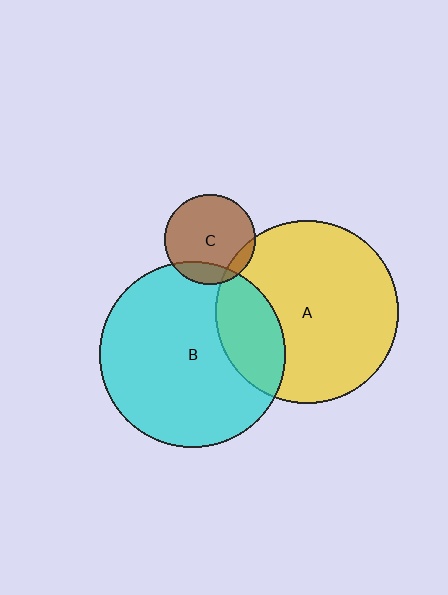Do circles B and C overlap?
Yes.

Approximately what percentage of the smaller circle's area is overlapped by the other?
Approximately 15%.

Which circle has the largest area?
Circle B (cyan).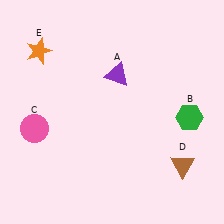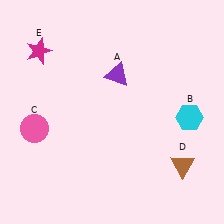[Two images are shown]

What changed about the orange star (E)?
In Image 1, E is orange. In Image 2, it changed to magenta.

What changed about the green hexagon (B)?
In Image 1, B is green. In Image 2, it changed to cyan.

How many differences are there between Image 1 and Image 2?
There are 2 differences between the two images.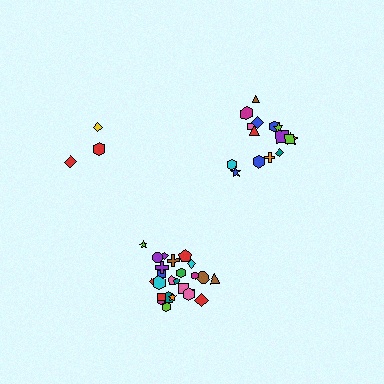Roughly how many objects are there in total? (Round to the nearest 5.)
Roughly 45 objects in total.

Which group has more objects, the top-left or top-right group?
The top-right group.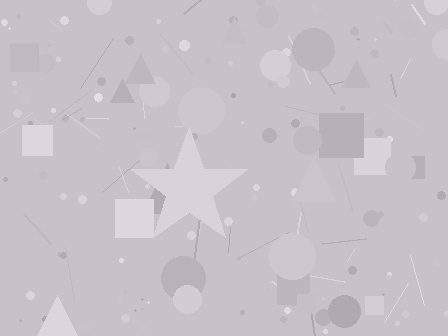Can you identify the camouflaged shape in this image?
The camouflaged shape is a star.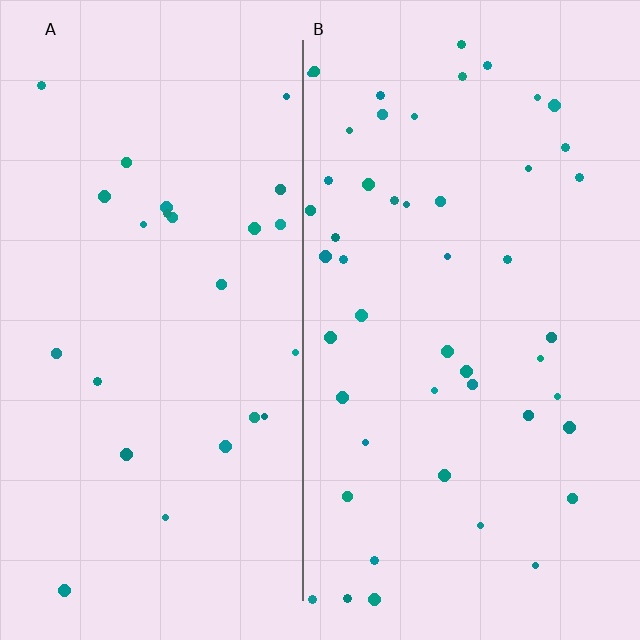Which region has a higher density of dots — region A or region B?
B (the right).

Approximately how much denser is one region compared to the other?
Approximately 2.0× — region B over region A.